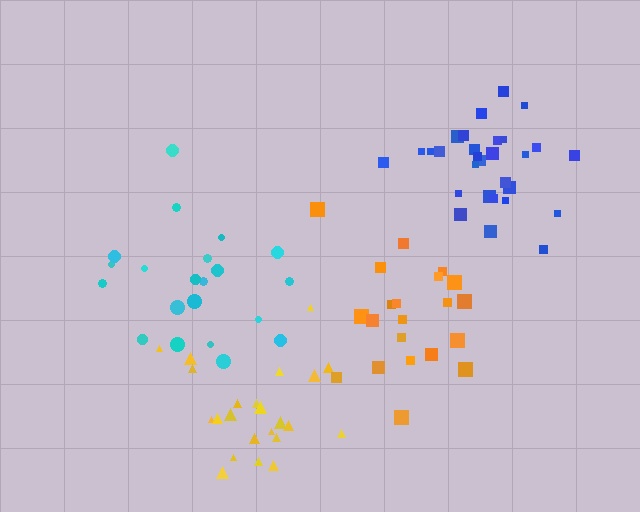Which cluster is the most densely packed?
Blue.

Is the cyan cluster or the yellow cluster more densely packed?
Yellow.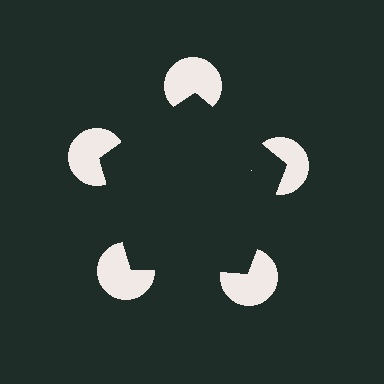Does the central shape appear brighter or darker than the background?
It typically appears slightly darker than the background, even though no actual brightness change is drawn.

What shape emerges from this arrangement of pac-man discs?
An illusory pentagon — its edges are inferred from the aligned wedge cuts in the pac-man discs, not physically drawn.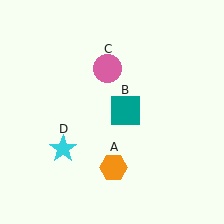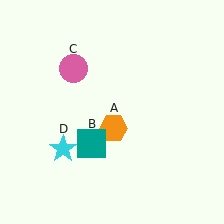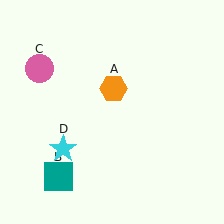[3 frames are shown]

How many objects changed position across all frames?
3 objects changed position: orange hexagon (object A), teal square (object B), pink circle (object C).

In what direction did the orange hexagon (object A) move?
The orange hexagon (object A) moved up.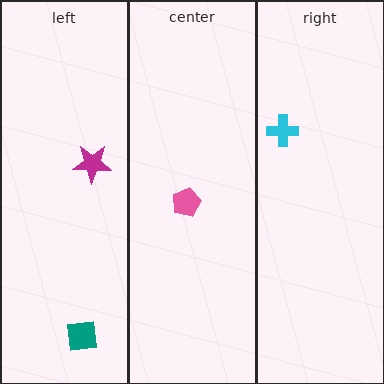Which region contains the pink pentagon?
The center region.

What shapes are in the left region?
The teal square, the magenta star.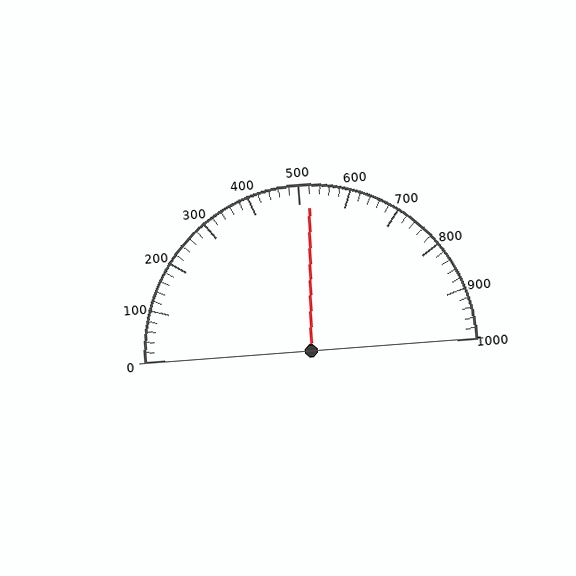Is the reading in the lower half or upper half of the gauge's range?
The reading is in the upper half of the range (0 to 1000).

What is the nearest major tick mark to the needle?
The nearest major tick mark is 500.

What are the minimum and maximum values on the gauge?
The gauge ranges from 0 to 1000.